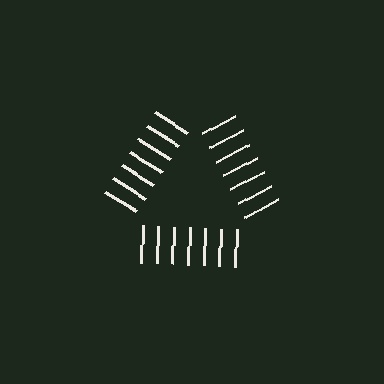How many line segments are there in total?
21 — 7 along each of the 3 edges.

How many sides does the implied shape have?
3 sides — the line-ends trace a triangle.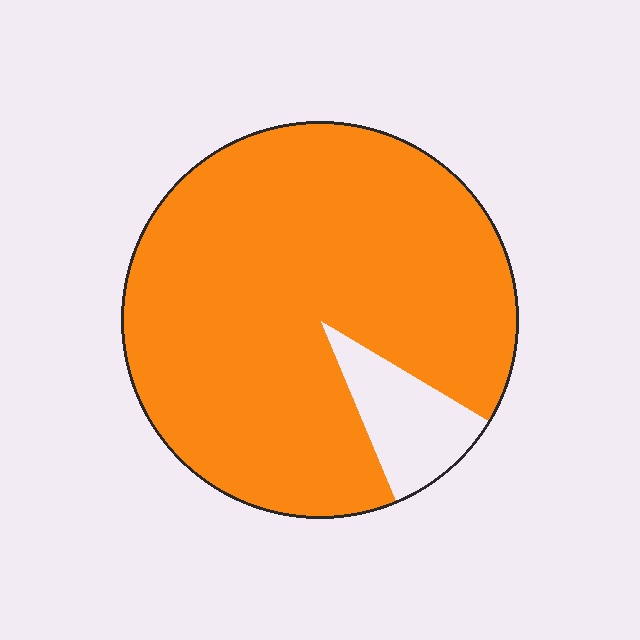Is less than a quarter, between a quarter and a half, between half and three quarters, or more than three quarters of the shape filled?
More than three quarters.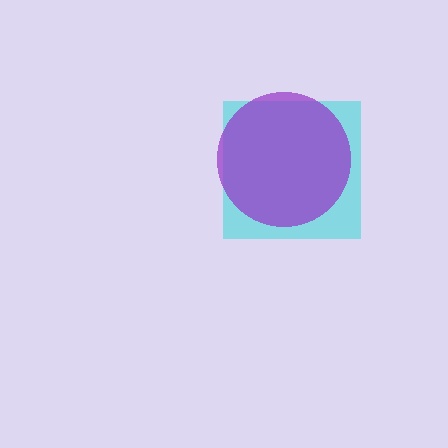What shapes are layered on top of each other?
The layered shapes are: a cyan square, a purple circle.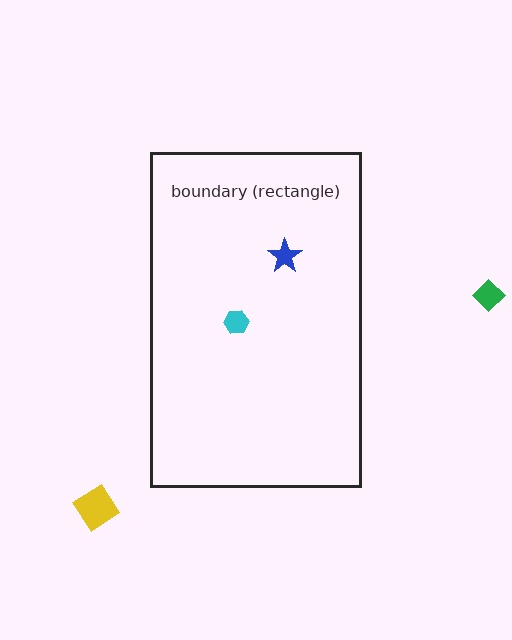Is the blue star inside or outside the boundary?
Inside.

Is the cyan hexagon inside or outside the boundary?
Inside.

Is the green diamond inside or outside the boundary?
Outside.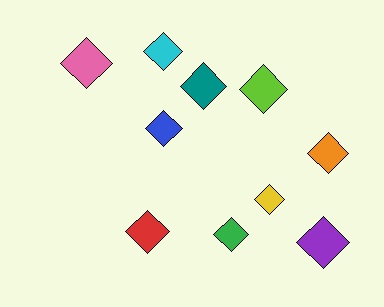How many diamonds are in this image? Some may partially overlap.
There are 10 diamonds.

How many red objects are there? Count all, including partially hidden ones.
There is 1 red object.